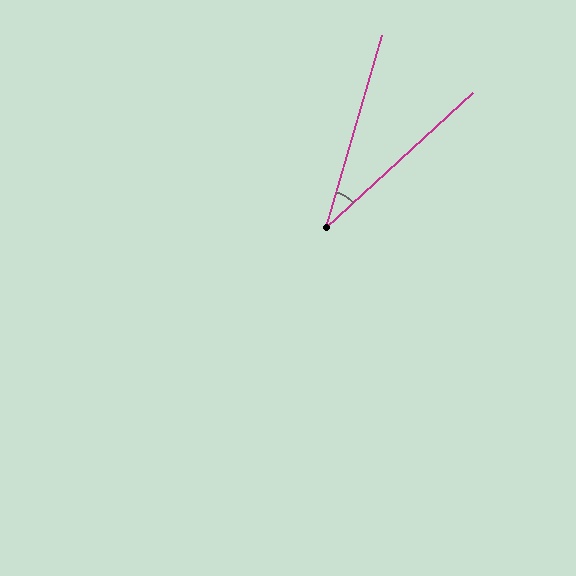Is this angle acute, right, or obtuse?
It is acute.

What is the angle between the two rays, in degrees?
Approximately 31 degrees.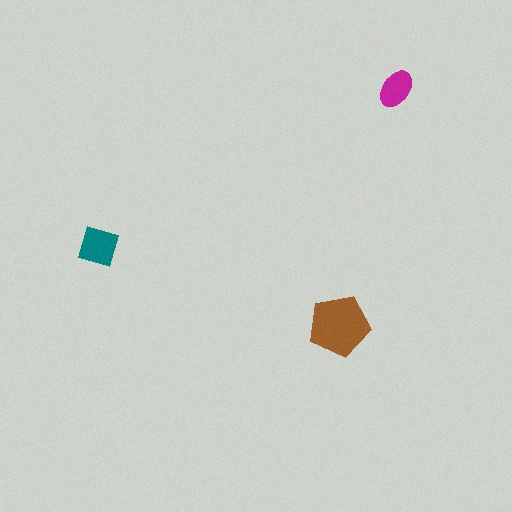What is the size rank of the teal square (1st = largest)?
2nd.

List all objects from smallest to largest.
The magenta ellipse, the teal square, the brown pentagon.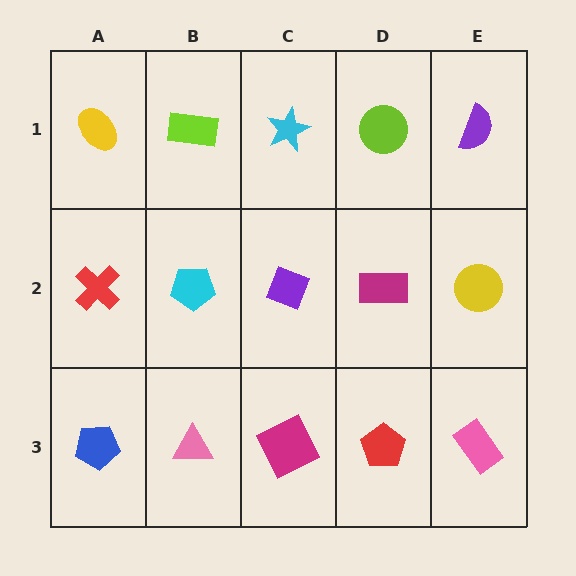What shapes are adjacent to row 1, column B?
A cyan pentagon (row 2, column B), a yellow ellipse (row 1, column A), a cyan star (row 1, column C).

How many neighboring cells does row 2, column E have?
3.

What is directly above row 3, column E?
A yellow circle.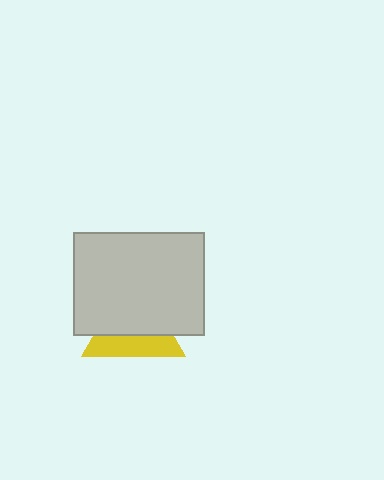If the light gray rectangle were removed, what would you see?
You would see the complete yellow triangle.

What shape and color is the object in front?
The object in front is a light gray rectangle.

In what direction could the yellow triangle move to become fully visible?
The yellow triangle could move down. That would shift it out from behind the light gray rectangle entirely.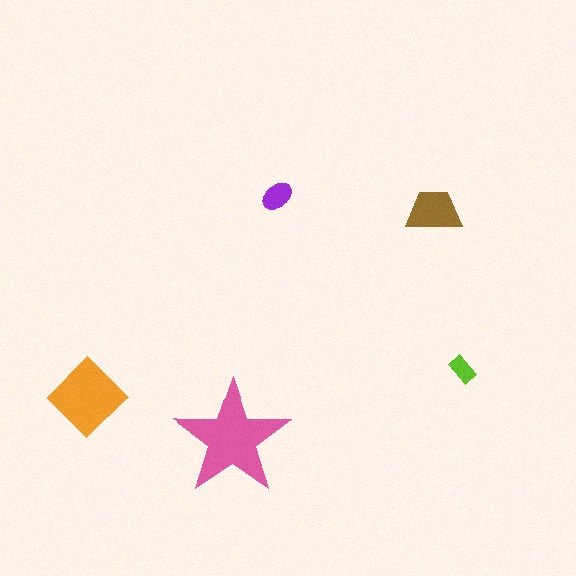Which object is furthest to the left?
The orange diamond is leftmost.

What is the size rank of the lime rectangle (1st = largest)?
5th.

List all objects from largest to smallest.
The pink star, the orange diamond, the brown trapezoid, the purple ellipse, the lime rectangle.